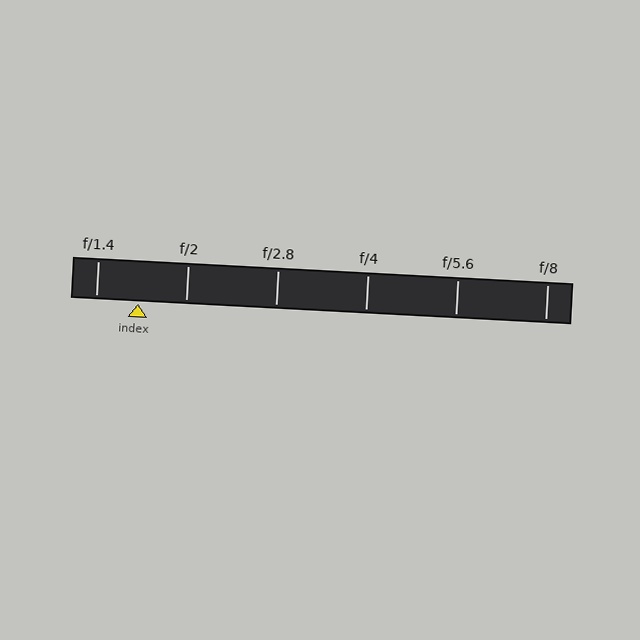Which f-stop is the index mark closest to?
The index mark is closest to f/1.4.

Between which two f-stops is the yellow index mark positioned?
The index mark is between f/1.4 and f/2.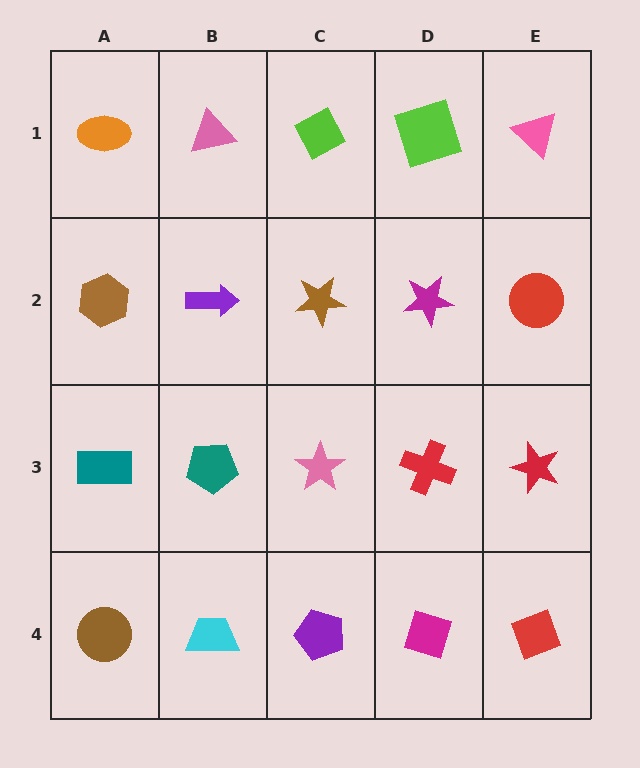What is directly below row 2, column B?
A teal pentagon.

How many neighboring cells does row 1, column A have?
2.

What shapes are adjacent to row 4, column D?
A red cross (row 3, column D), a purple pentagon (row 4, column C), a red diamond (row 4, column E).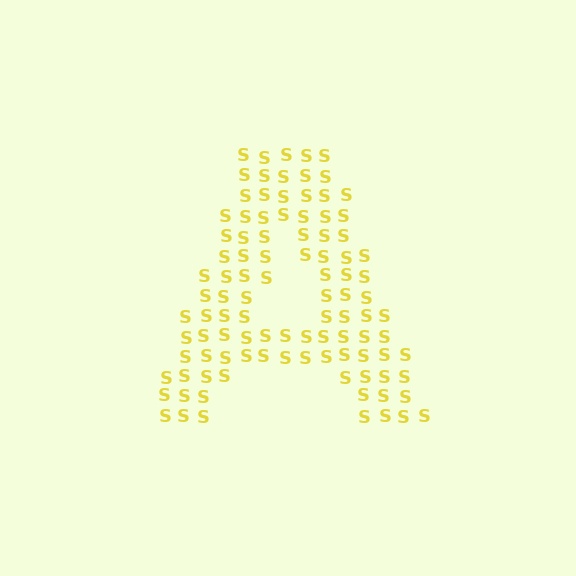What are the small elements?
The small elements are letter S's.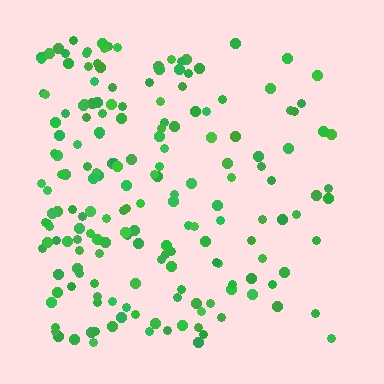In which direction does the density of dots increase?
From right to left, with the left side densest.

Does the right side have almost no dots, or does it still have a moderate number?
Still a moderate number, just noticeably fewer than the left.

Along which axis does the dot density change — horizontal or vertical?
Horizontal.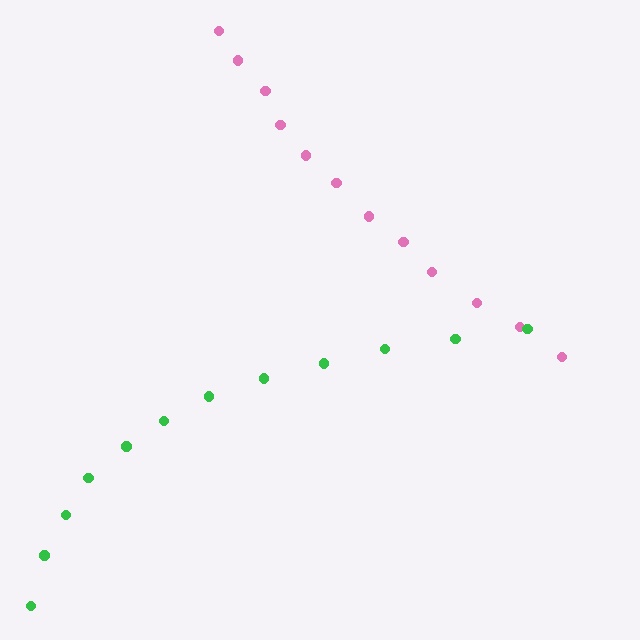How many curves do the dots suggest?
There are 2 distinct paths.